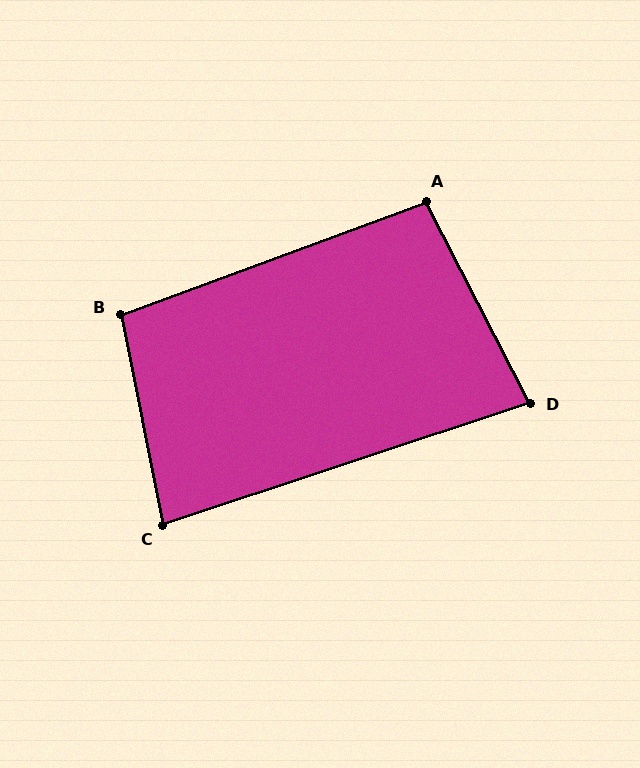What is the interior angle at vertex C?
Approximately 83 degrees (acute).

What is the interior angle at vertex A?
Approximately 97 degrees (obtuse).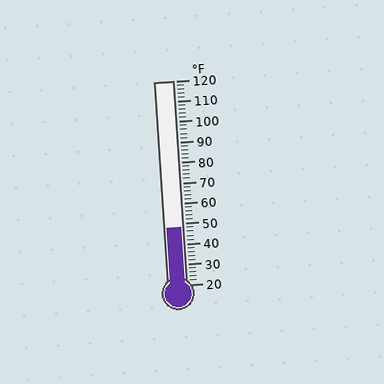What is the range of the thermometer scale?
The thermometer scale ranges from 20°F to 120°F.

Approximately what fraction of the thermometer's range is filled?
The thermometer is filled to approximately 30% of its range.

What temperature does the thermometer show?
The thermometer shows approximately 48°F.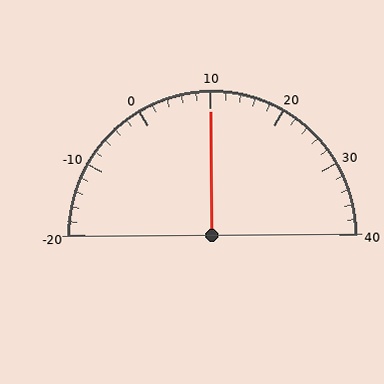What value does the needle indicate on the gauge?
The needle indicates approximately 10.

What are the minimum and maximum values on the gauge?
The gauge ranges from -20 to 40.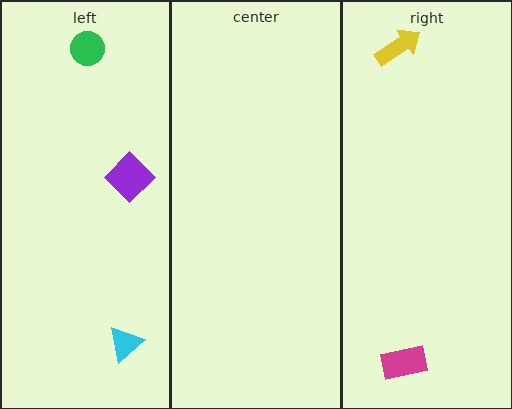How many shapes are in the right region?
2.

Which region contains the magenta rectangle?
The right region.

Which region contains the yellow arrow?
The right region.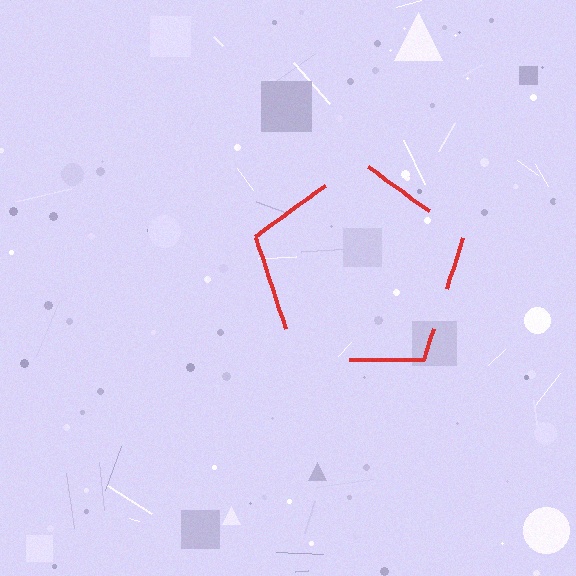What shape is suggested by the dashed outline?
The dashed outline suggests a pentagon.